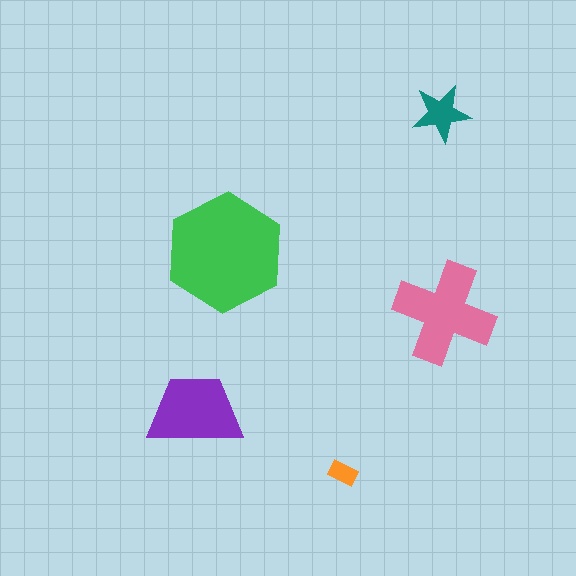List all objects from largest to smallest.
The green hexagon, the pink cross, the purple trapezoid, the teal star, the orange rectangle.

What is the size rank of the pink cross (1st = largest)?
2nd.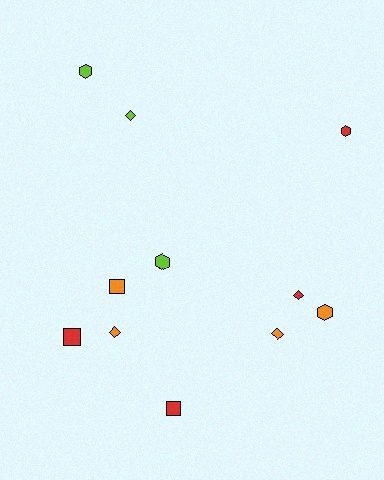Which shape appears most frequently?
Hexagon, with 4 objects.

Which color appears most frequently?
Red, with 4 objects.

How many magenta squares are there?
There are no magenta squares.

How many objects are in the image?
There are 11 objects.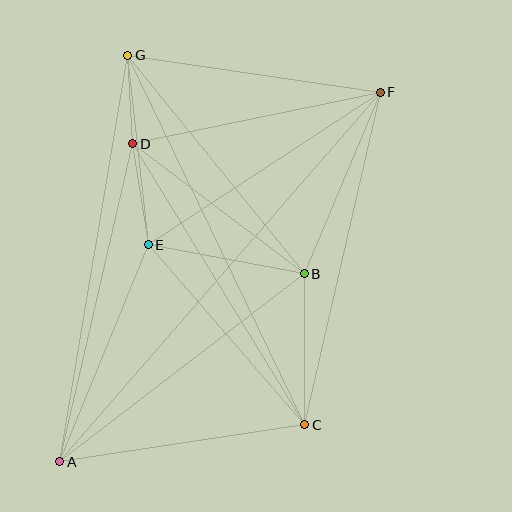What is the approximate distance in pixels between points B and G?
The distance between B and G is approximately 281 pixels.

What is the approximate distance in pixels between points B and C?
The distance between B and C is approximately 151 pixels.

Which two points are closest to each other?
Points D and G are closest to each other.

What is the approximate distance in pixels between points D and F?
The distance between D and F is approximately 253 pixels.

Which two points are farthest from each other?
Points A and F are farthest from each other.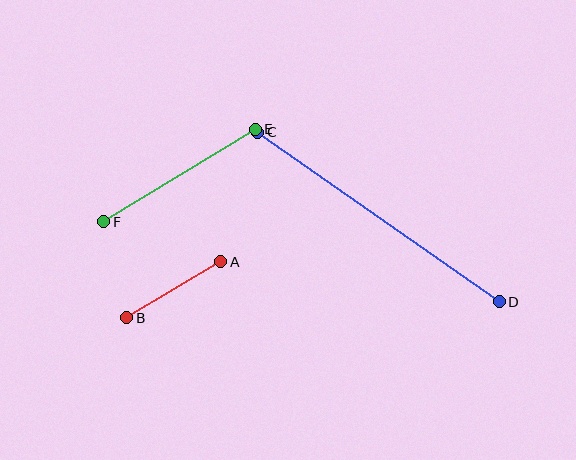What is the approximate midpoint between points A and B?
The midpoint is at approximately (174, 290) pixels.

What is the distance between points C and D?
The distance is approximately 295 pixels.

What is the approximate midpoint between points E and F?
The midpoint is at approximately (179, 175) pixels.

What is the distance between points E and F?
The distance is approximately 177 pixels.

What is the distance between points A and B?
The distance is approximately 109 pixels.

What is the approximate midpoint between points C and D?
The midpoint is at approximately (378, 217) pixels.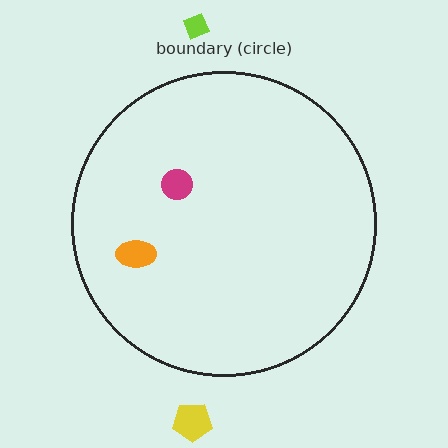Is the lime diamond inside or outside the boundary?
Outside.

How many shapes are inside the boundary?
2 inside, 2 outside.